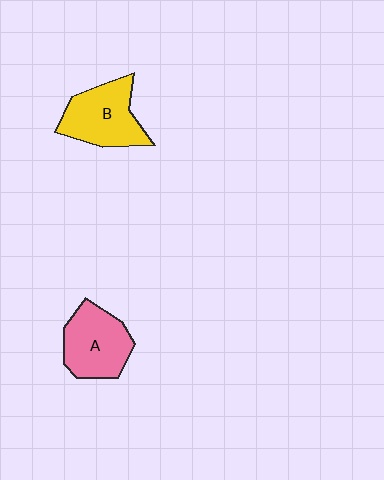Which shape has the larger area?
Shape B (yellow).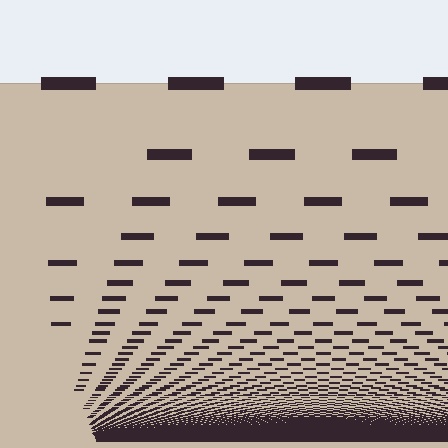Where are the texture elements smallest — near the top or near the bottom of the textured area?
Near the bottom.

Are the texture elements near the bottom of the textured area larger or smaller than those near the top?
Smaller. The gradient is inverted — elements near the bottom are smaller and denser.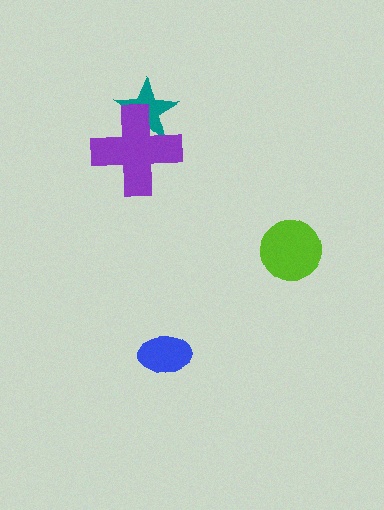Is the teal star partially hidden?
Yes, it is partially covered by another shape.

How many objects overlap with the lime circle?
0 objects overlap with the lime circle.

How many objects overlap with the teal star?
1 object overlaps with the teal star.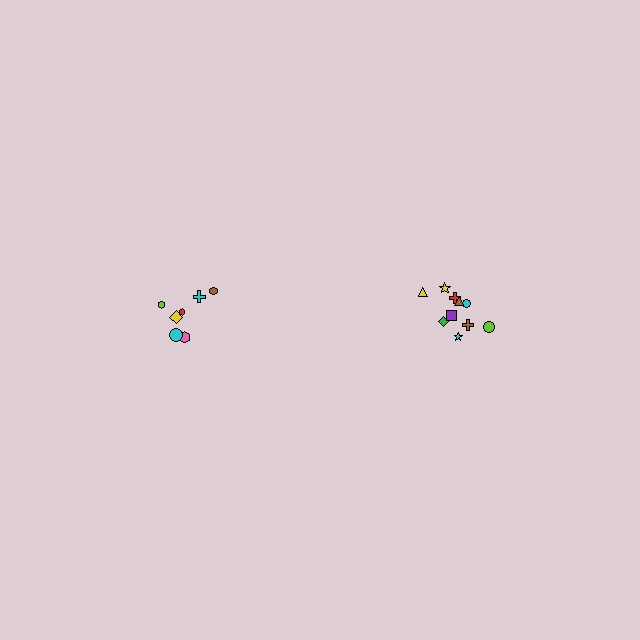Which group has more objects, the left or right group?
The right group.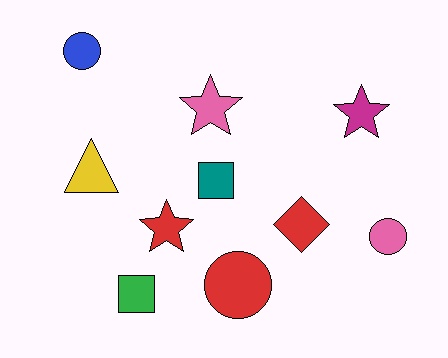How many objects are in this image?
There are 10 objects.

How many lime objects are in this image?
There are no lime objects.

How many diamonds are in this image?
There is 1 diamond.